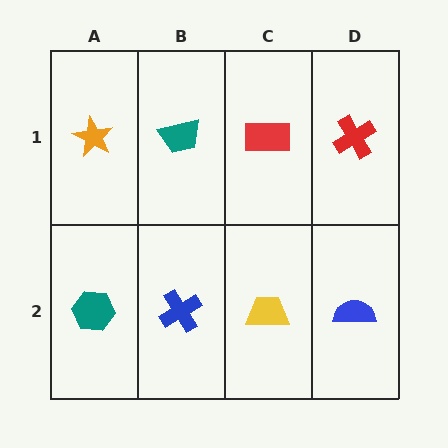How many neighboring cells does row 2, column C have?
3.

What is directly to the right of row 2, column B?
A yellow trapezoid.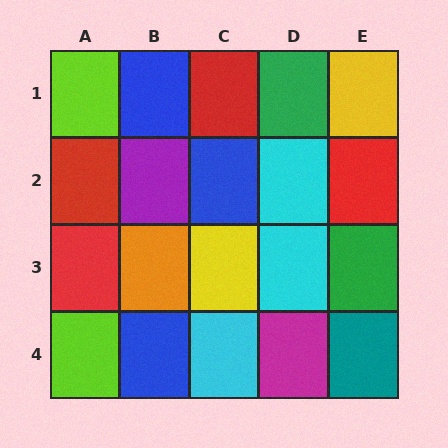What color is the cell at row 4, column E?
Teal.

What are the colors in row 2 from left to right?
Red, purple, blue, cyan, red.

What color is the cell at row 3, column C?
Yellow.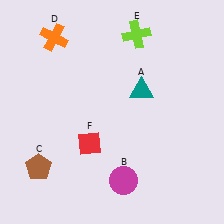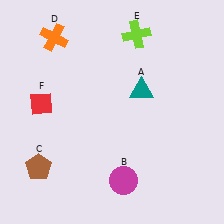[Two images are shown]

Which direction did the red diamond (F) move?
The red diamond (F) moved left.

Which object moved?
The red diamond (F) moved left.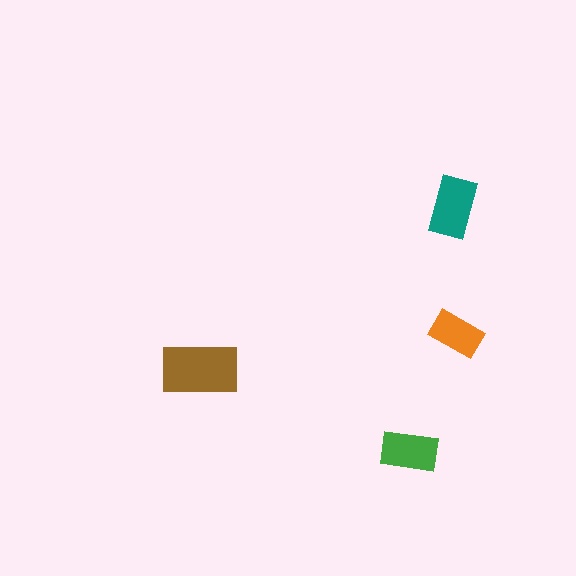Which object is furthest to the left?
The brown rectangle is leftmost.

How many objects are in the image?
There are 4 objects in the image.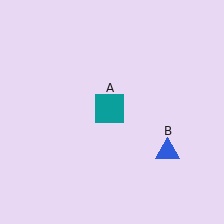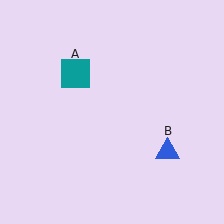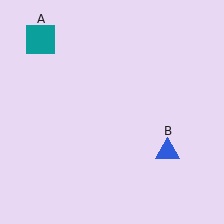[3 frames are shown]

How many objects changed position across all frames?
1 object changed position: teal square (object A).